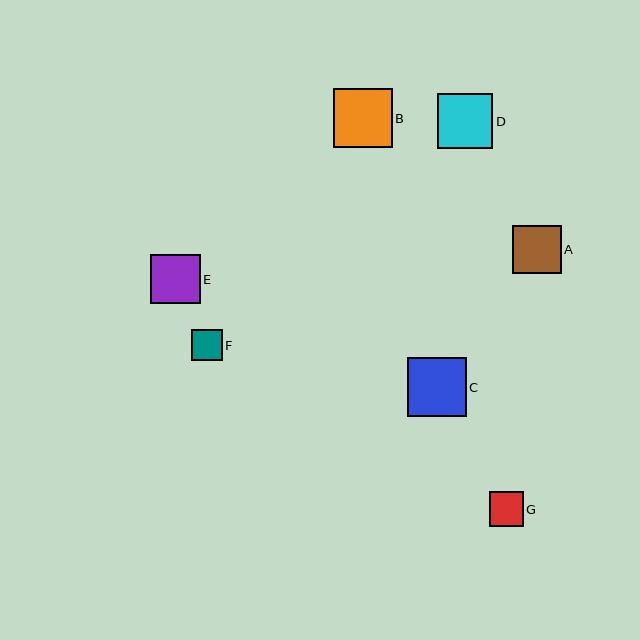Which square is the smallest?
Square F is the smallest with a size of approximately 31 pixels.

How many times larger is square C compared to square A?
Square C is approximately 1.2 times the size of square A.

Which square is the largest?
Square C is the largest with a size of approximately 59 pixels.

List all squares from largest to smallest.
From largest to smallest: C, B, D, E, A, G, F.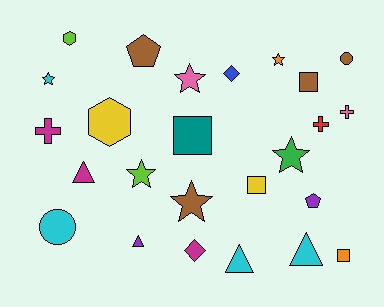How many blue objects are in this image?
There is 1 blue object.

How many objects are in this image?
There are 25 objects.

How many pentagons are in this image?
There are 2 pentagons.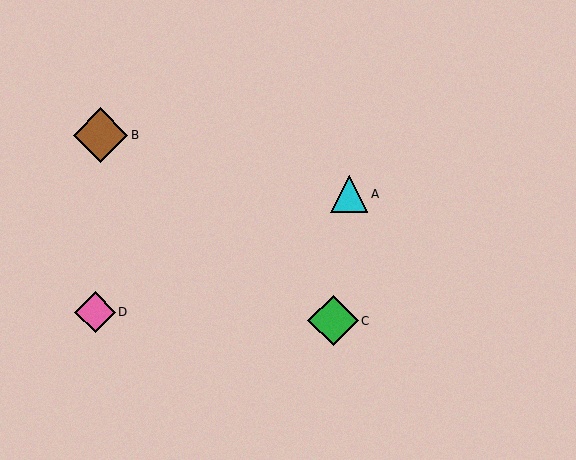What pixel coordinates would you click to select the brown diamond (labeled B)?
Click at (100, 135) to select the brown diamond B.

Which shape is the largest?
The brown diamond (labeled B) is the largest.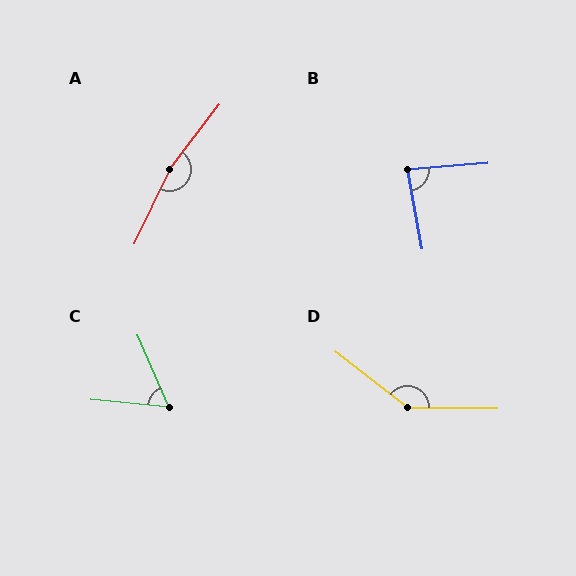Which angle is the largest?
A, at approximately 168 degrees.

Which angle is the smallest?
C, at approximately 61 degrees.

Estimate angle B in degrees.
Approximately 84 degrees.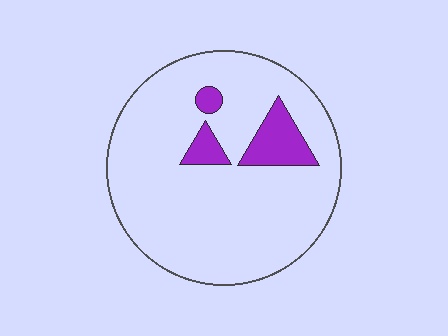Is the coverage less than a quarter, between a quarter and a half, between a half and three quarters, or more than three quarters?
Less than a quarter.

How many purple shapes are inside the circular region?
3.